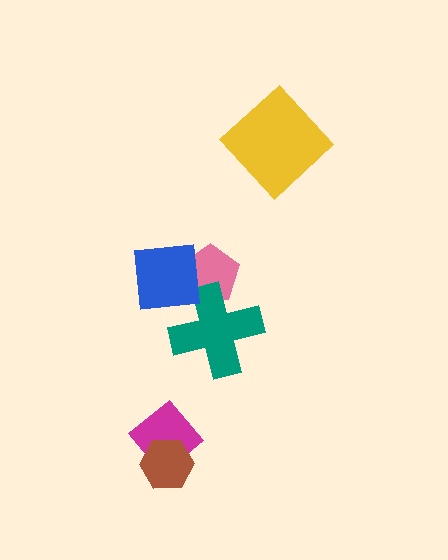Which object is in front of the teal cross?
The blue square is in front of the teal cross.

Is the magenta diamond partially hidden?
Yes, it is partially covered by another shape.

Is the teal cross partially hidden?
Yes, it is partially covered by another shape.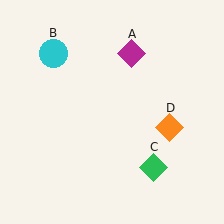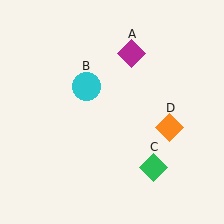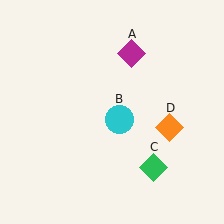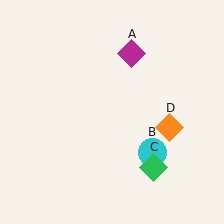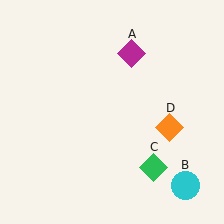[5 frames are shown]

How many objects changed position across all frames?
1 object changed position: cyan circle (object B).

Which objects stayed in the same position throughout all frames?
Magenta diamond (object A) and green diamond (object C) and orange diamond (object D) remained stationary.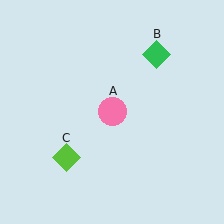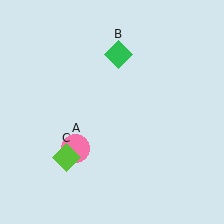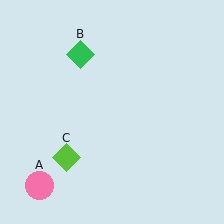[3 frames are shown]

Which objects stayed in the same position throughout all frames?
Lime diamond (object C) remained stationary.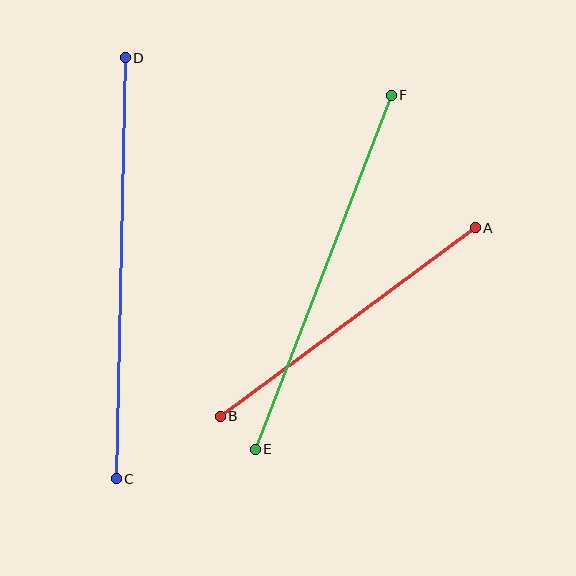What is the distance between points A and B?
The distance is approximately 317 pixels.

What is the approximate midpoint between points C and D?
The midpoint is at approximately (121, 268) pixels.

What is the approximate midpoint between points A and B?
The midpoint is at approximately (348, 322) pixels.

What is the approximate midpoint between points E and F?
The midpoint is at approximately (323, 272) pixels.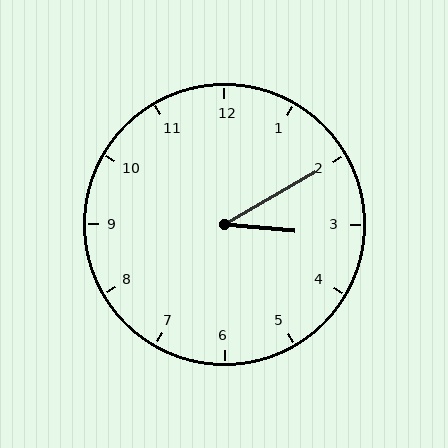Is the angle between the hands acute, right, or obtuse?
It is acute.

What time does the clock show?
3:10.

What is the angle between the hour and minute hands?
Approximately 35 degrees.